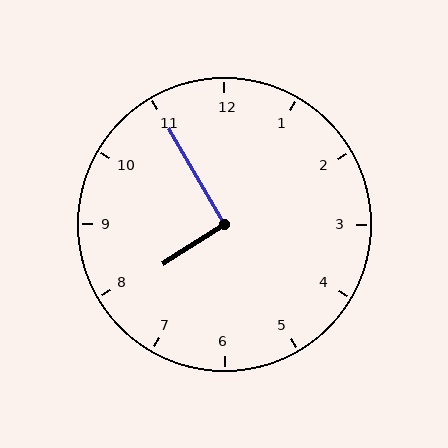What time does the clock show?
7:55.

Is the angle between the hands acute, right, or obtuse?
It is right.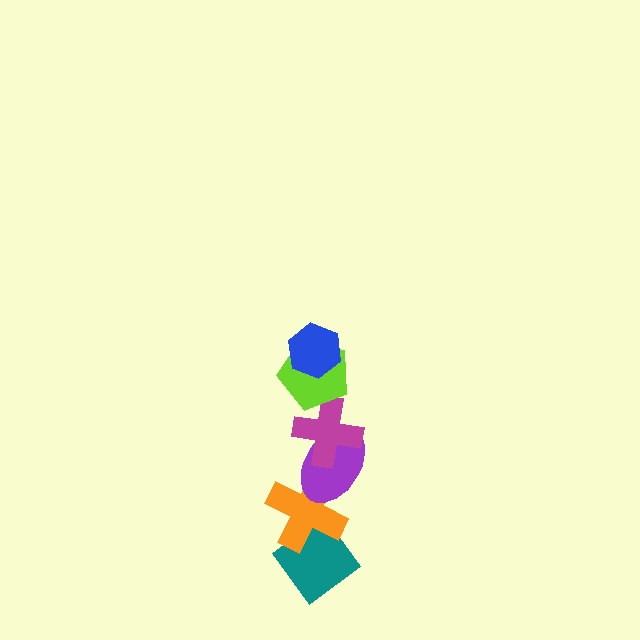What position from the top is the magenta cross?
The magenta cross is 3rd from the top.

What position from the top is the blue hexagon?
The blue hexagon is 1st from the top.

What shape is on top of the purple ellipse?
The magenta cross is on top of the purple ellipse.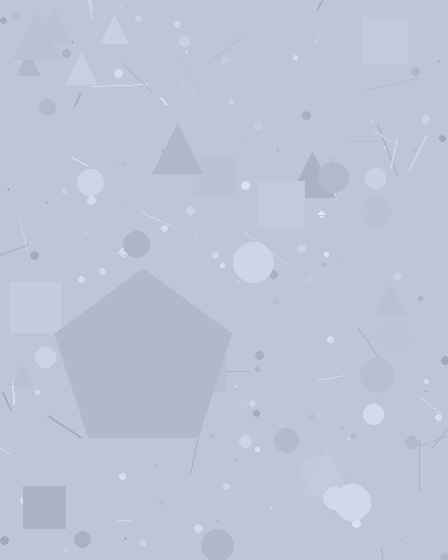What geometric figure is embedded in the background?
A pentagon is embedded in the background.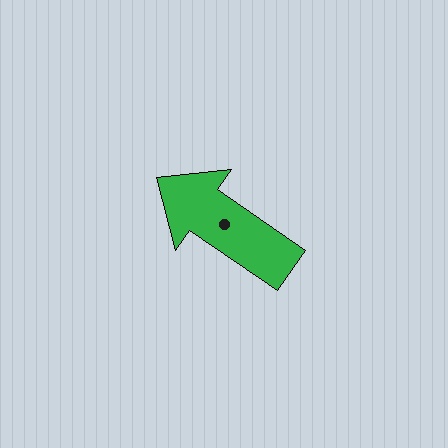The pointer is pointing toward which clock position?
Roughly 10 o'clock.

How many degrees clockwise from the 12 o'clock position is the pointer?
Approximately 305 degrees.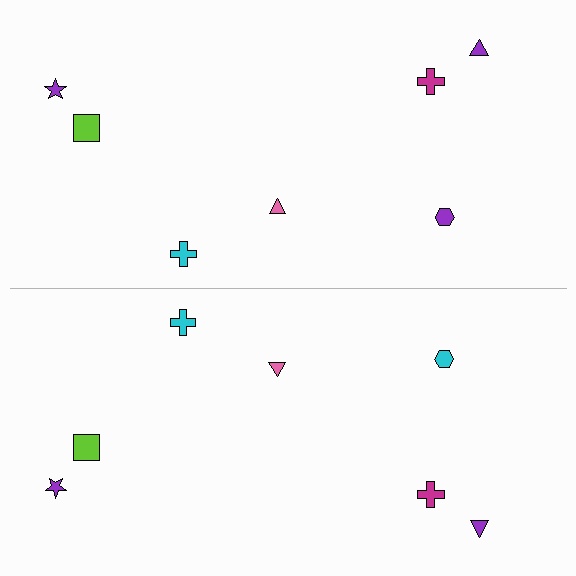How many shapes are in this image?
There are 14 shapes in this image.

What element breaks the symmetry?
The cyan hexagon on the bottom side breaks the symmetry — its mirror counterpart is purple.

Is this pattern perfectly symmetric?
No, the pattern is not perfectly symmetric. The cyan hexagon on the bottom side breaks the symmetry — its mirror counterpart is purple.